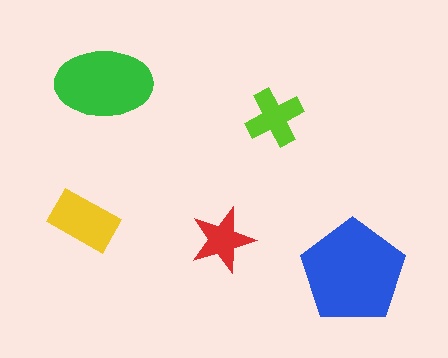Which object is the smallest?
The red star.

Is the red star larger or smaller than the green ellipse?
Smaller.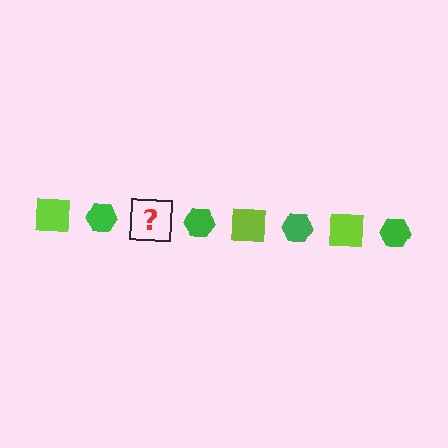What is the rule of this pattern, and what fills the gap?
The rule is that the pattern alternates between lime square and green hexagon. The gap should be filled with a lime square.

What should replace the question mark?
The question mark should be replaced with a lime square.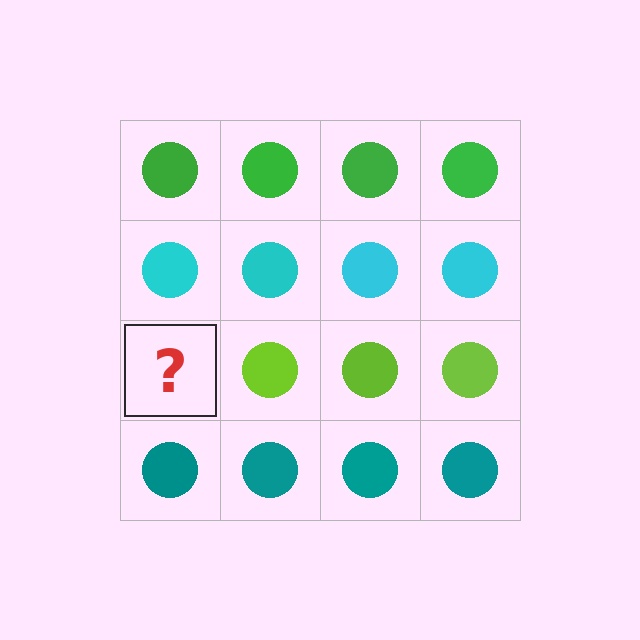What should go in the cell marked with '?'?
The missing cell should contain a lime circle.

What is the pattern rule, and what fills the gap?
The rule is that each row has a consistent color. The gap should be filled with a lime circle.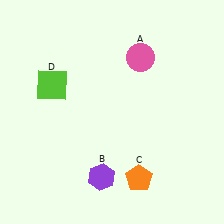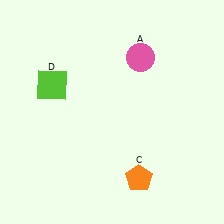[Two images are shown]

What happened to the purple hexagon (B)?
The purple hexagon (B) was removed in Image 2. It was in the bottom-left area of Image 1.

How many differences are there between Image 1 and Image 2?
There is 1 difference between the two images.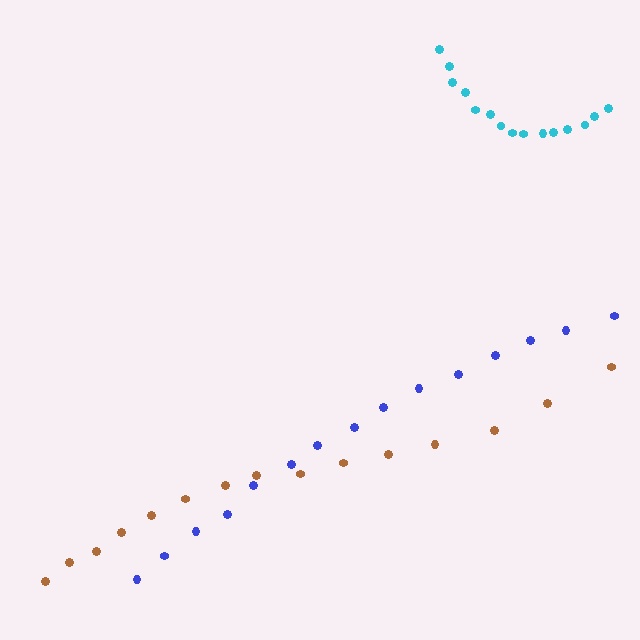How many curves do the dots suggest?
There are 3 distinct paths.